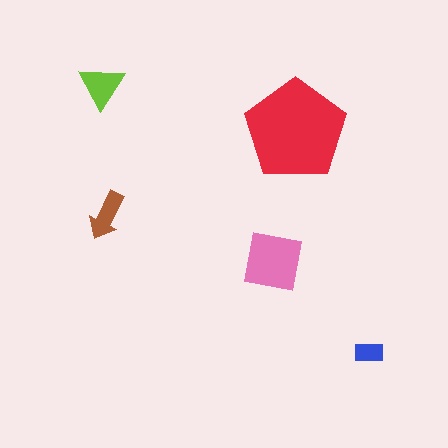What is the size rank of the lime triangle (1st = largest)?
3rd.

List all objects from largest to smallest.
The red pentagon, the pink square, the lime triangle, the brown arrow, the blue rectangle.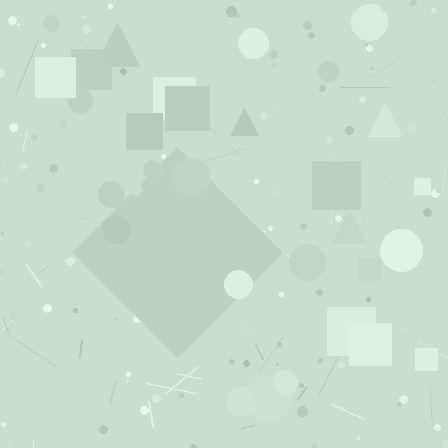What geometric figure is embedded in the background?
A diamond is embedded in the background.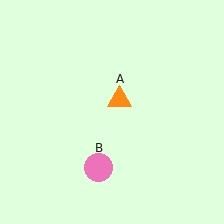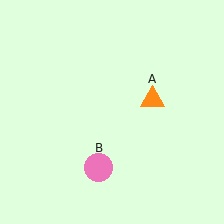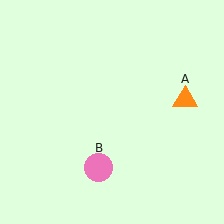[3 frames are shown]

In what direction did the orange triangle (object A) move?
The orange triangle (object A) moved right.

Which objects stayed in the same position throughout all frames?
Pink circle (object B) remained stationary.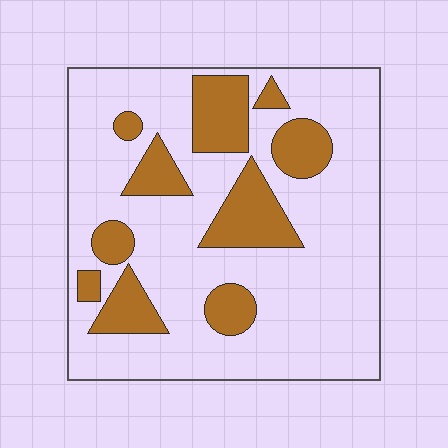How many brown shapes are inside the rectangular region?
10.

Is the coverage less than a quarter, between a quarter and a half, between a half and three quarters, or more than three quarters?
Less than a quarter.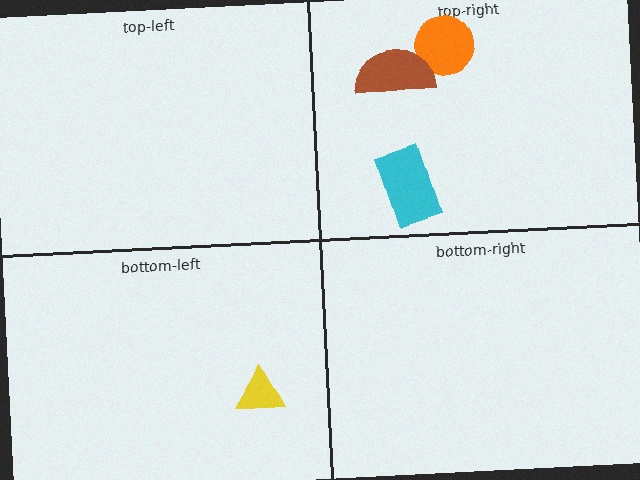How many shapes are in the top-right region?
3.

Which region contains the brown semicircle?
The top-right region.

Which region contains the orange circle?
The top-right region.